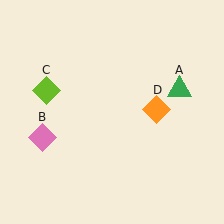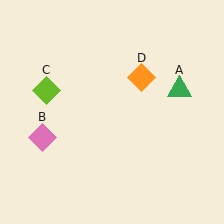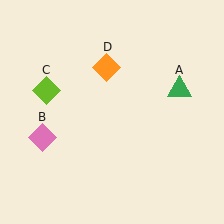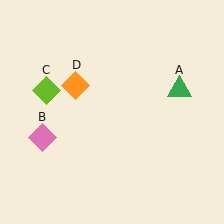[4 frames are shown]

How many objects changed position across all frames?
1 object changed position: orange diamond (object D).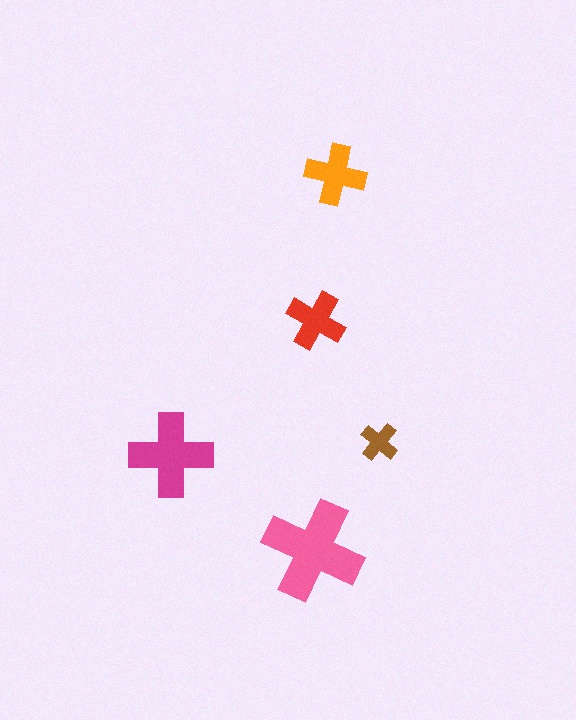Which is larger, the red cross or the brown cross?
The red one.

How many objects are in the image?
There are 5 objects in the image.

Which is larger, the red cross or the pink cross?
The pink one.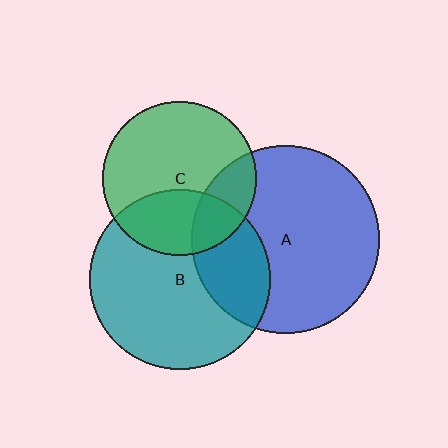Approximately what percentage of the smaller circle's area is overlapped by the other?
Approximately 35%.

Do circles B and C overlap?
Yes.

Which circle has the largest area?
Circle A (blue).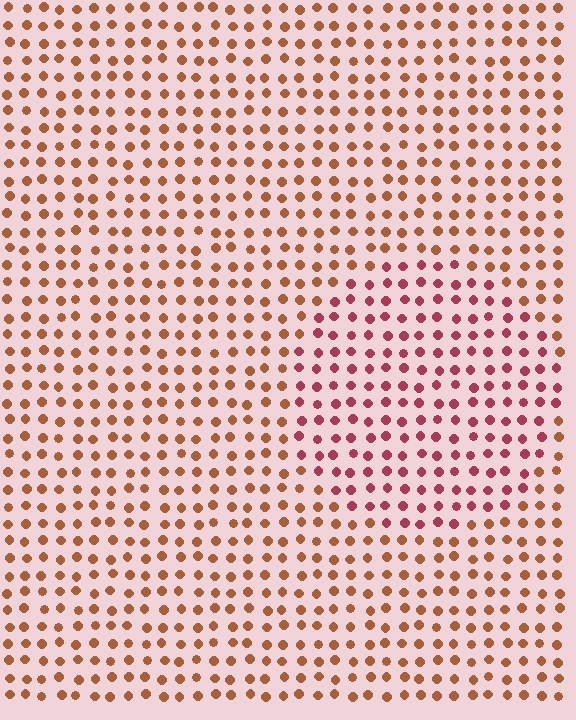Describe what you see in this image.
The image is filled with small brown elements in a uniform arrangement. A circle-shaped region is visible where the elements are tinted to a slightly different hue, forming a subtle color boundary.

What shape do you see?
I see a circle.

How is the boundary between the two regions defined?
The boundary is defined purely by a slight shift in hue (about 36 degrees). Spacing, size, and orientation are identical on both sides.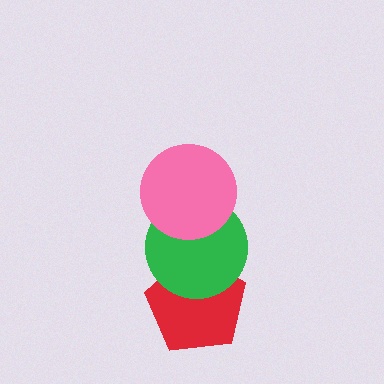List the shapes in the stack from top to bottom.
From top to bottom: the pink circle, the green circle, the red pentagon.